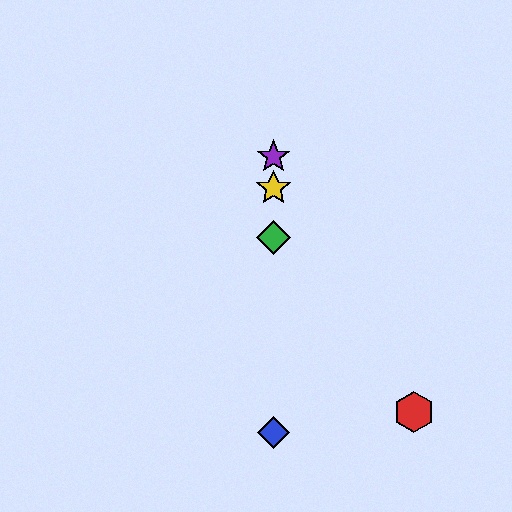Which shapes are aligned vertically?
The blue diamond, the green diamond, the yellow star, the purple star are aligned vertically.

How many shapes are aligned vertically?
4 shapes (the blue diamond, the green diamond, the yellow star, the purple star) are aligned vertically.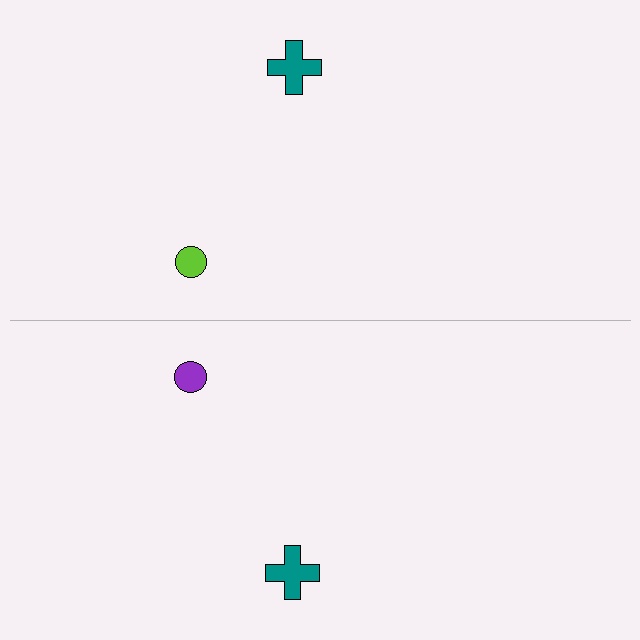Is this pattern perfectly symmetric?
No, the pattern is not perfectly symmetric. The purple circle on the bottom side breaks the symmetry — its mirror counterpart is lime.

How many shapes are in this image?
There are 4 shapes in this image.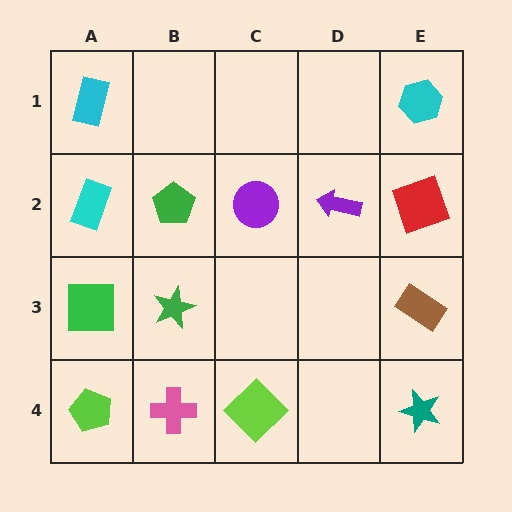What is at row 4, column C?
A lime diamond.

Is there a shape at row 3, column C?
No, that cell is empty.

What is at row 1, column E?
A cyan hexagon.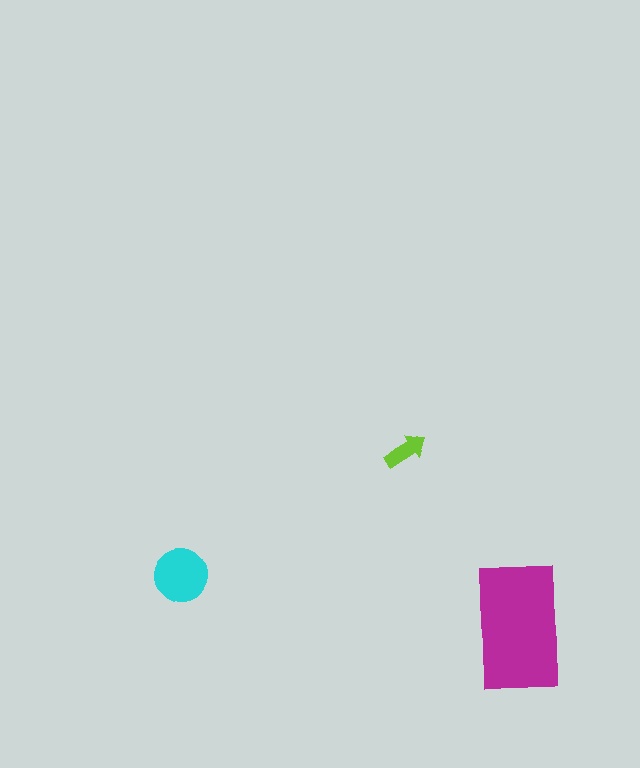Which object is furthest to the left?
The cyan circle is leftmost.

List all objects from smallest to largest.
The lime arrow, the cyan circle, the magenta rectangle.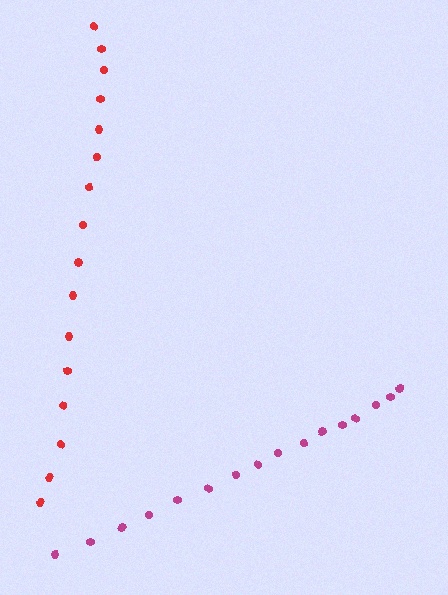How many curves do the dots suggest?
There are 2 distinct paths.